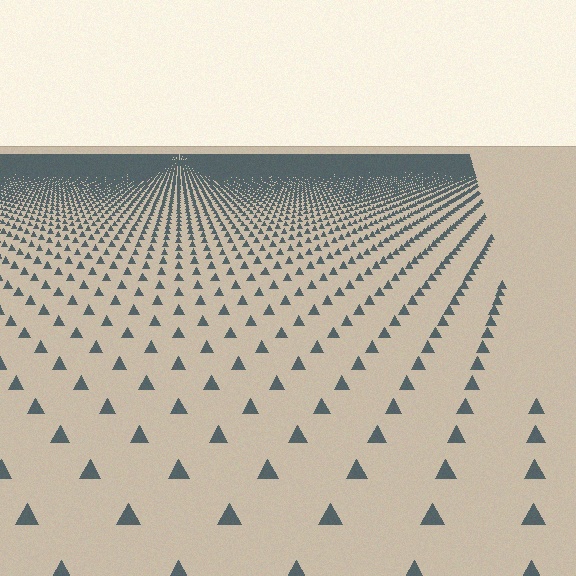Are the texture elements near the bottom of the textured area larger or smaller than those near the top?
Larger. Near the bottom, elements are closer to the viewer and appear at a bigger on-screen size.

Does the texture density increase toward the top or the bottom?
Density increases toward the top.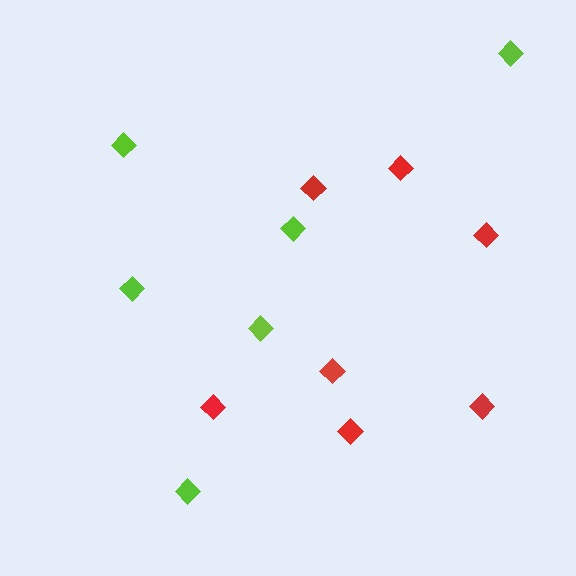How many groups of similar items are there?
There are 2 groups: one group of red diamonds (7) and one group of lime diamonds (6).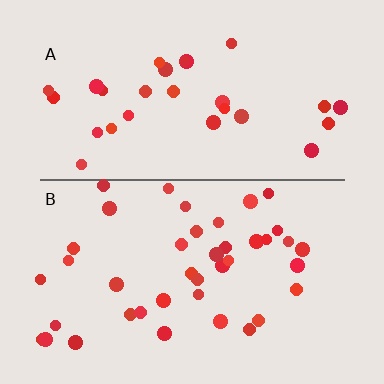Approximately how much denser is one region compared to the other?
Approximately 1.4× — region B over region A.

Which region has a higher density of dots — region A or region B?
B (the bottom).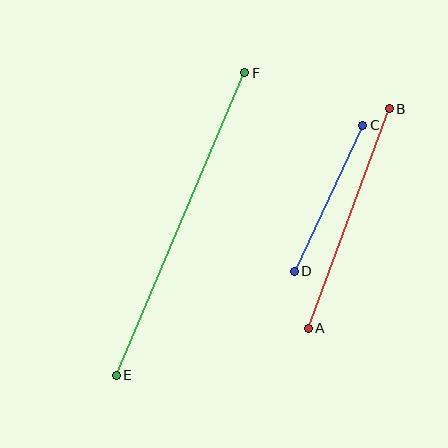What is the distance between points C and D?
The distance is approximately 161 pixels.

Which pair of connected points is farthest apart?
Points E and F are farthest apart.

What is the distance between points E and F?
The distance is approximately 328 pixels.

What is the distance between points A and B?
The distance is approximately 234 pixels.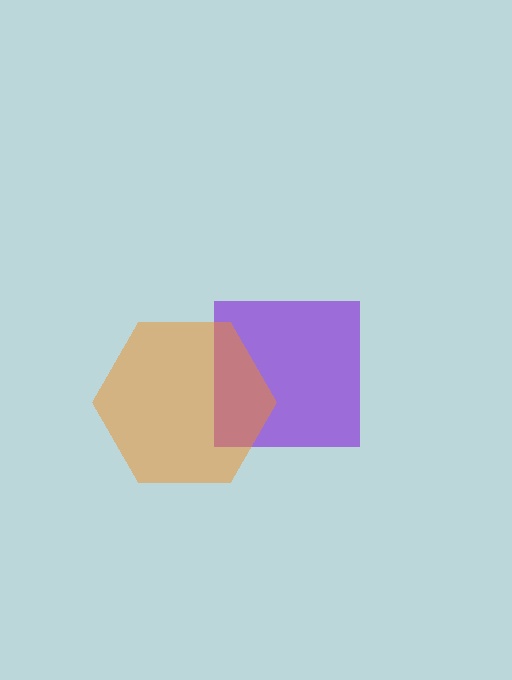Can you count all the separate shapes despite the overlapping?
Yes, there are 2 separate shapes.